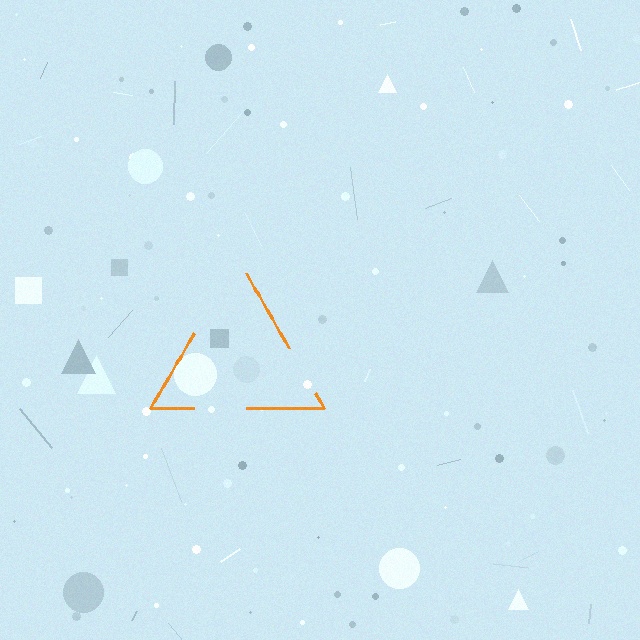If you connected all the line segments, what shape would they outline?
They would outline a triangle.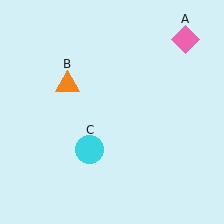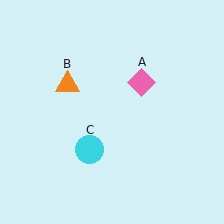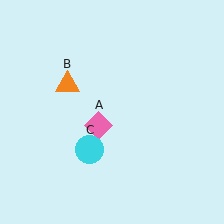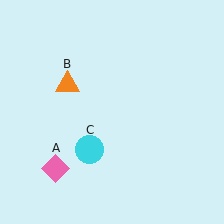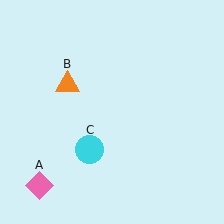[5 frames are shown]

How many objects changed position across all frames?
1 object changed position: pink diamond (object A).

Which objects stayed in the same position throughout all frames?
Orange triangle (object B) and cyan circle (object C) remained stationary.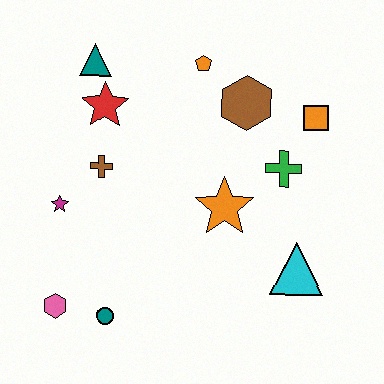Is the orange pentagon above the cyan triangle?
Yes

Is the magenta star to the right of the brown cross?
No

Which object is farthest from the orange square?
The pink hexagon is farthest from the orange square.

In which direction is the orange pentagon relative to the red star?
The orange pentagon is to the right of the red star.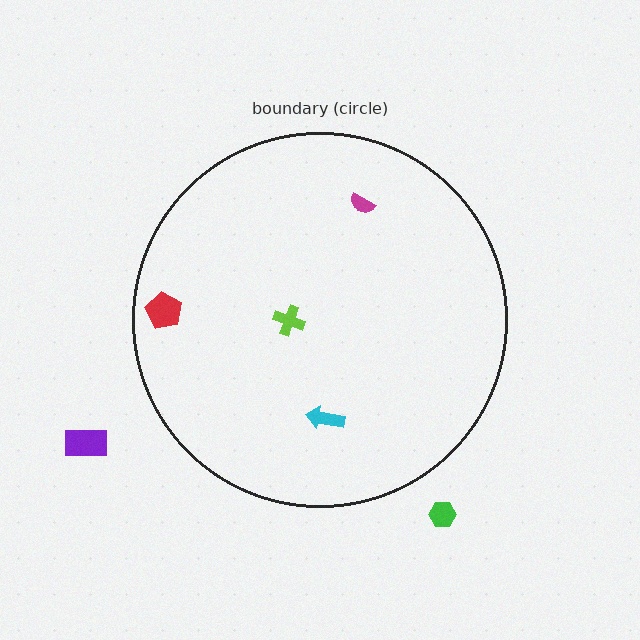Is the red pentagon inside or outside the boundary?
Inside.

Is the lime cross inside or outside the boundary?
Inside.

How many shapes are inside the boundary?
4 inside, 2 outside.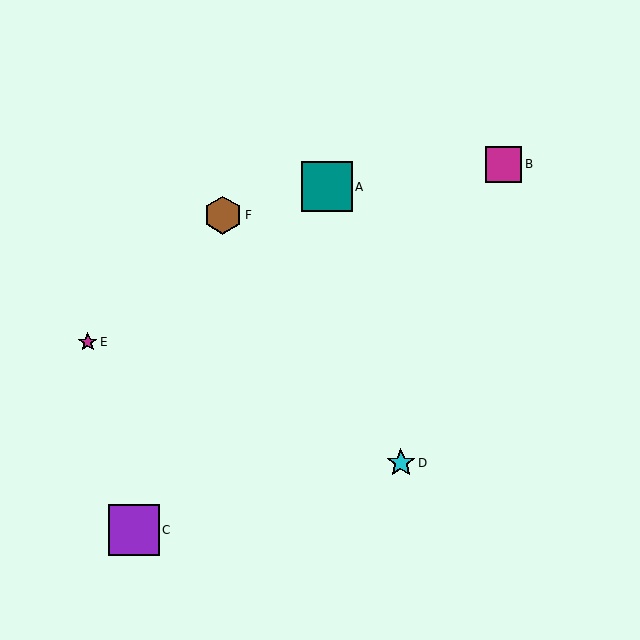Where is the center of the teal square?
The center of the teal square is at (327, 187).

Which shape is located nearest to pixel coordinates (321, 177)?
The teal square (labeled A) at (327, 187) is nearest to that location.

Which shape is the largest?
The purple square (labeled C) is the largest.